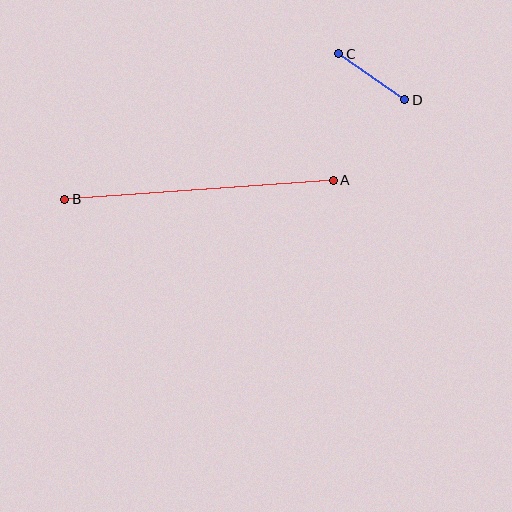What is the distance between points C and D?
The distance is approximately 80 pixels.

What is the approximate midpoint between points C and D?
The midpoint is at approximately (372, 77) pixels.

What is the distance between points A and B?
The distance is approximately 269 pixels.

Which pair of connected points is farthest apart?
Points A and B are farthest apart.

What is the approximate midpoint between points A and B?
The midpoint is at approximately (199, 190) pixels.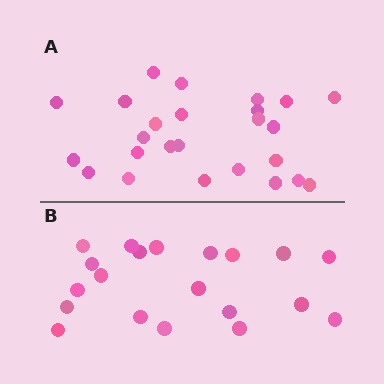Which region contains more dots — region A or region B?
Region A (the top region) has more dots.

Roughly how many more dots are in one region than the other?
Region A has about 5 more dots than region B.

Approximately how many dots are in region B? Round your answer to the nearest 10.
About 20 dots.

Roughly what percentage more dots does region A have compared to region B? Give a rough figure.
About 25% more.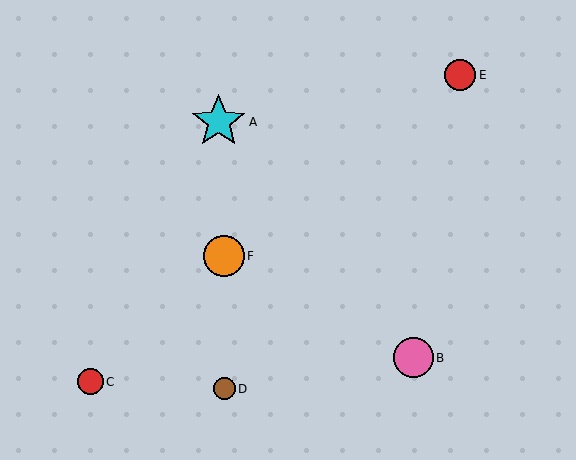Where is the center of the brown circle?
The center of the brown circle is at (225, 389).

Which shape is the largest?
The cyan star (labeled A) is the largest.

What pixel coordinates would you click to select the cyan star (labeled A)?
Click at (219, 122) to select the cyan star A.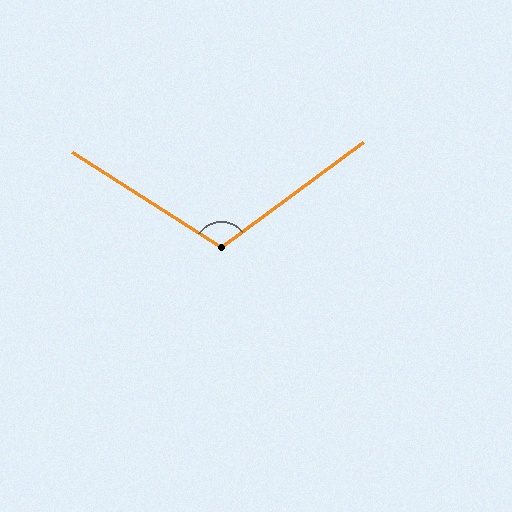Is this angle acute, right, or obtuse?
It is obtuse.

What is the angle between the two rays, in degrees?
Approximately 111 degrees.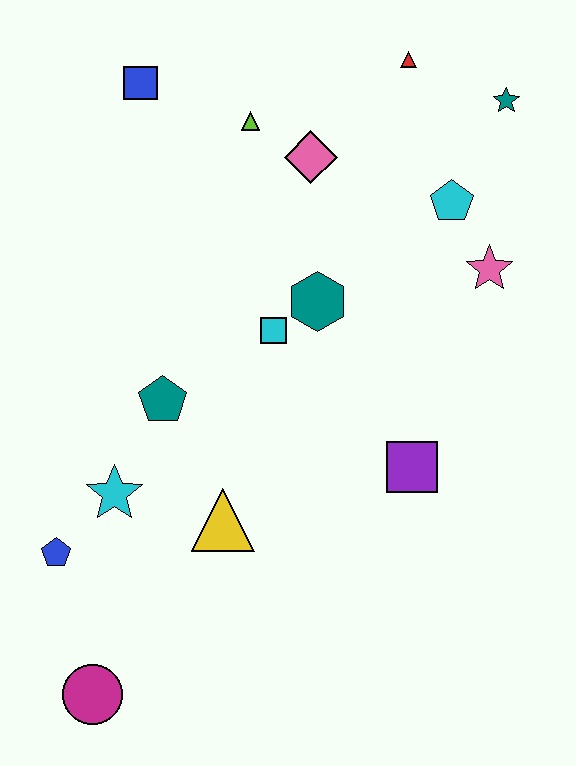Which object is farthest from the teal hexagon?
The magenta circle is farthest from the teal hexagon.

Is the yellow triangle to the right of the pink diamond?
No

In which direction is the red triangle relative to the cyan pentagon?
The red triangle is above the cyan pentagon.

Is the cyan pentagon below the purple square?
No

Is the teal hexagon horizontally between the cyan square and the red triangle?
Yes